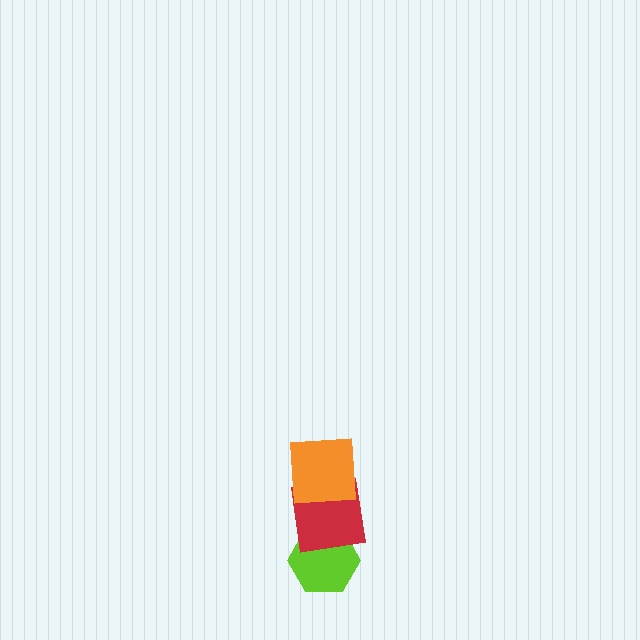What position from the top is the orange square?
The orange square is 1st from the top.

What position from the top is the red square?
The red square is 2nd from the top.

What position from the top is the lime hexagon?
The lime hexagon is 3rd from the top.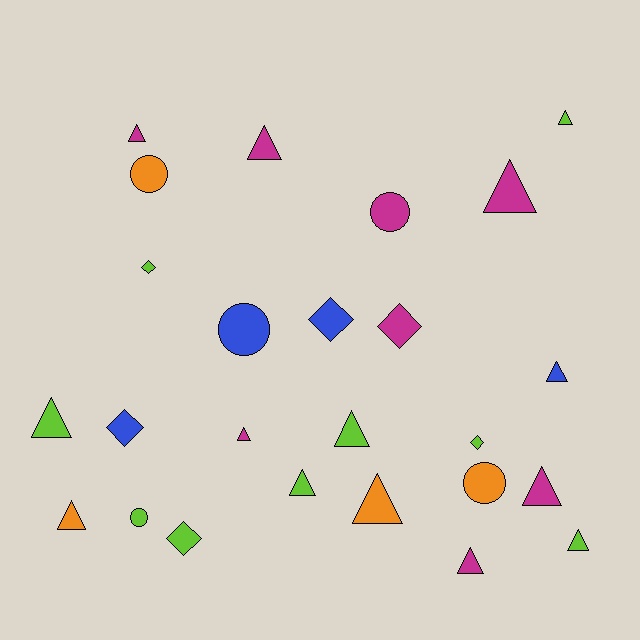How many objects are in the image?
There are 25 objects.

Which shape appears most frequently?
Triangle, with 14 objects.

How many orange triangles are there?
There are 2 orange triangles.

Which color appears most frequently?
Lime, with 9 objects.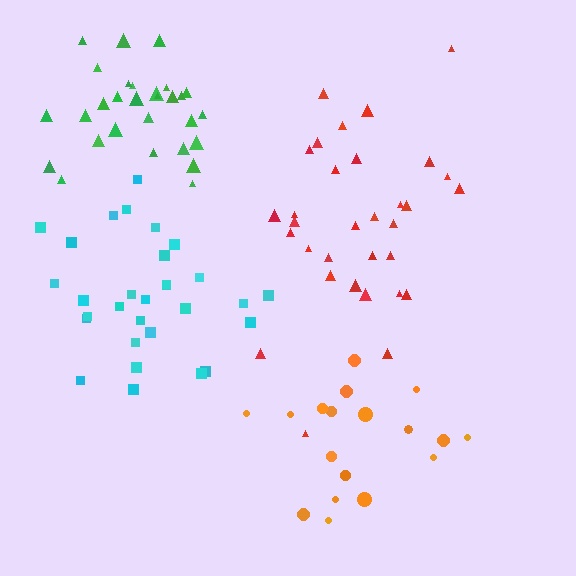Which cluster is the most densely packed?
Green.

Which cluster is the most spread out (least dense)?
Orange.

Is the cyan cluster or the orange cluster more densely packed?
Cyan.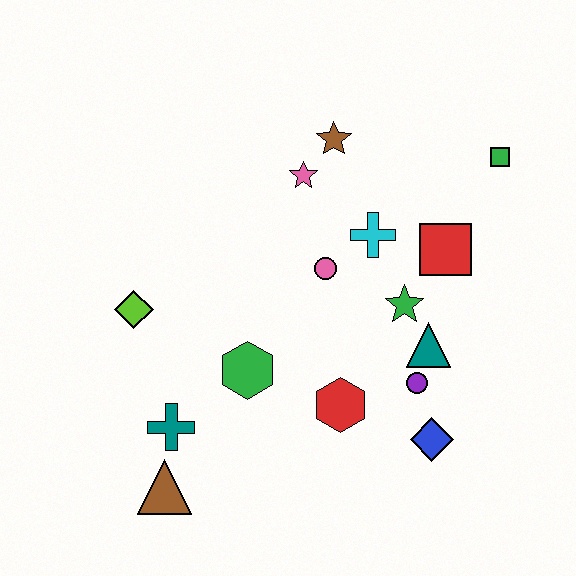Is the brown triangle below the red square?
Yes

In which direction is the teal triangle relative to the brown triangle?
The teal triangle is to the right of the brown triangle.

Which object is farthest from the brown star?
The brown triangle is farthest from the brown star.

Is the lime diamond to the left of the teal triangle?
Yes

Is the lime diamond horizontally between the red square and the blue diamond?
No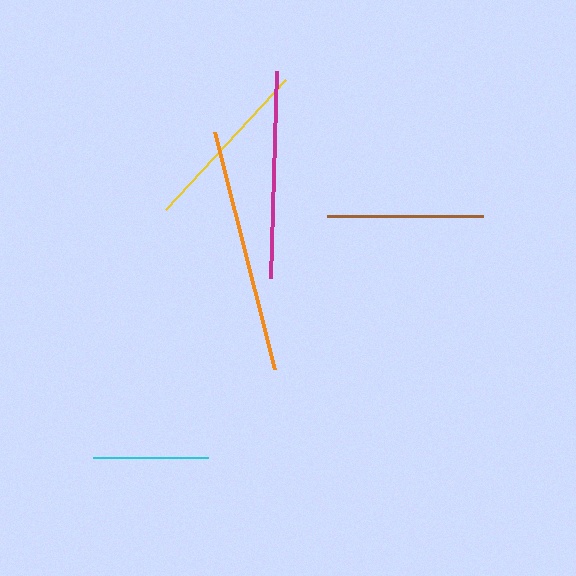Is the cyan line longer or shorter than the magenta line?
The magenta line is longer than the cyan line.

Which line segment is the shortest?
The cyan line is the shortest at approximately 116 pixels.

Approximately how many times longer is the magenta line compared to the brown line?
The magenta line is approximately 1.3 times the length of the brown line.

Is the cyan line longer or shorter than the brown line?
The brown line is longer than the cyan line.